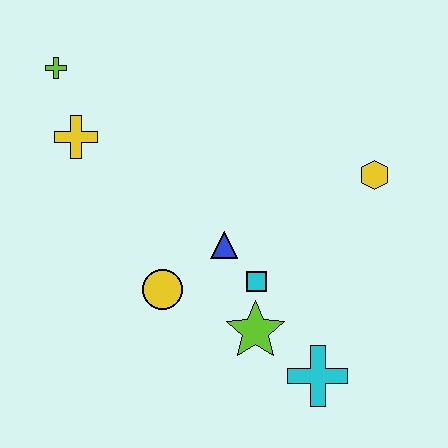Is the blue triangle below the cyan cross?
No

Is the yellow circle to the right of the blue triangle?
No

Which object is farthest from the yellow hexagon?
The lime cross is farthest from the yellow hexagon.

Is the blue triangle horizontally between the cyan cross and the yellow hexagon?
No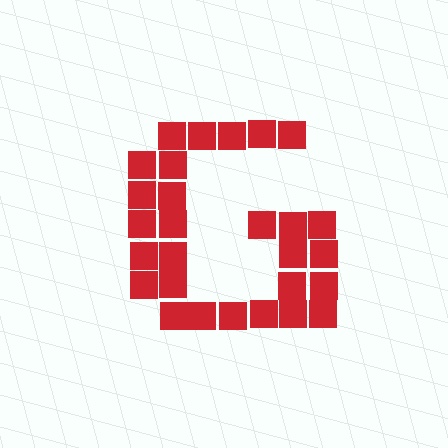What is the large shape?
The large shape is the letter G.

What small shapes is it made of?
It is made of small squares.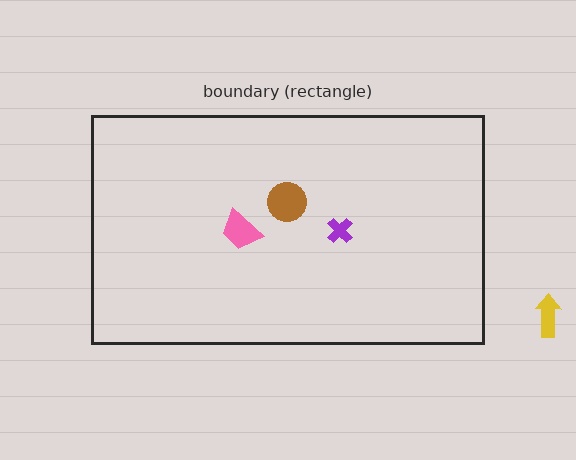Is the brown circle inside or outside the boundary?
Inside.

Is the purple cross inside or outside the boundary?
Inside.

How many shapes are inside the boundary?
3 inside, 1 outside.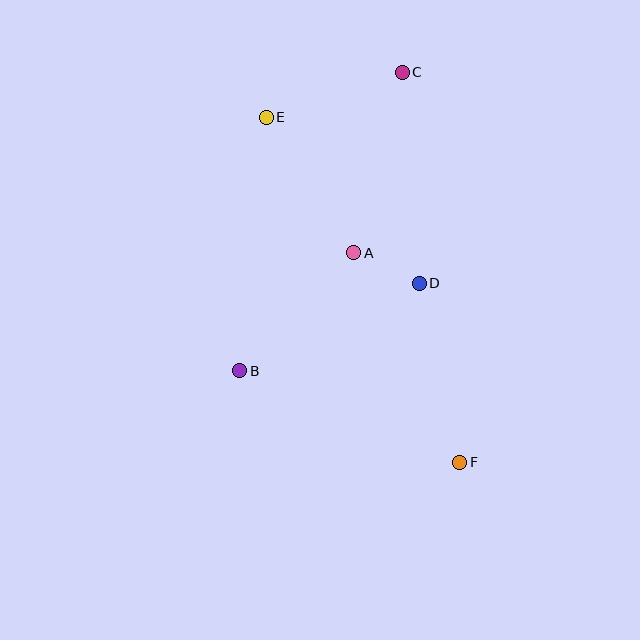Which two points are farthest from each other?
Points E and F are farthest from each other.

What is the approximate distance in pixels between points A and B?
The distance between A and B is approximately 164 pixels.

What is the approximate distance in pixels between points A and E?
The distance between A and E is approximately 161 pixels.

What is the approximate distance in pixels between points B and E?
The distance between B and E is approximately 255 pixels.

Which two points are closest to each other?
Points A and D are closest to each other.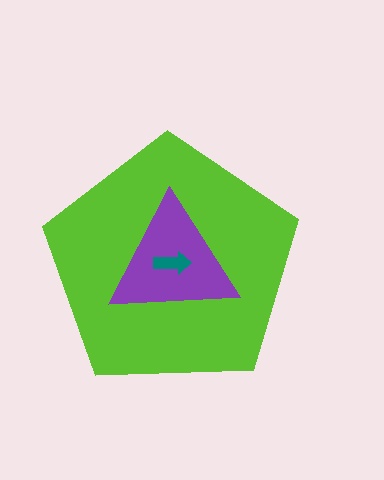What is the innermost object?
The teal arrow.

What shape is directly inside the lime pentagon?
The purple triangle.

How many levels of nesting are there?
3.